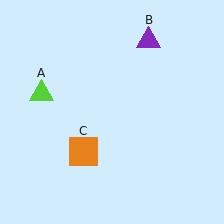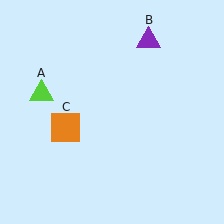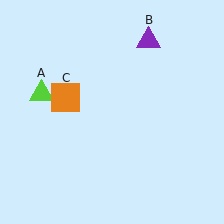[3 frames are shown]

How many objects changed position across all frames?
1 object changed position: orange square (object C).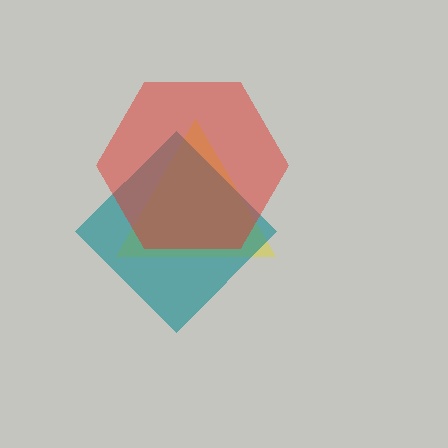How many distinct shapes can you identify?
There are 3 distinct shapes: a yellow triangle, a teal diamond, a red hexagon.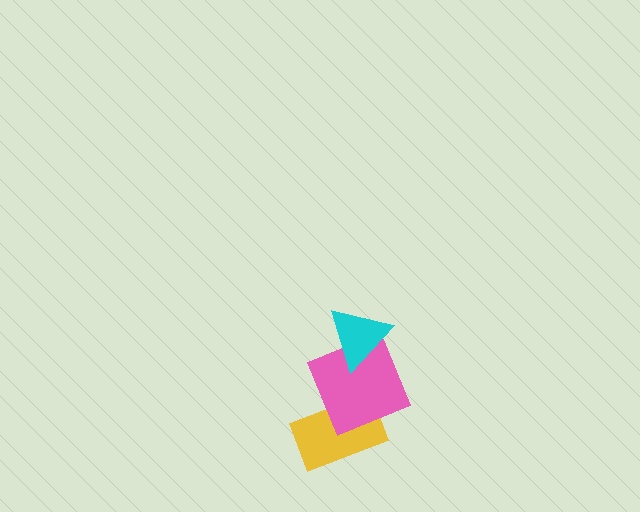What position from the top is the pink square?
The pink square is 2nd from the top.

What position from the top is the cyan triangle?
The cyan triangle is 1st from the top.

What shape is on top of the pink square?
The cyan triangle is on top of the pink square.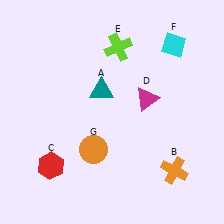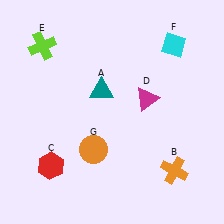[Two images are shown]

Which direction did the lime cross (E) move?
The lime cross (E) moved left.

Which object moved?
The lime cross (E) moved left.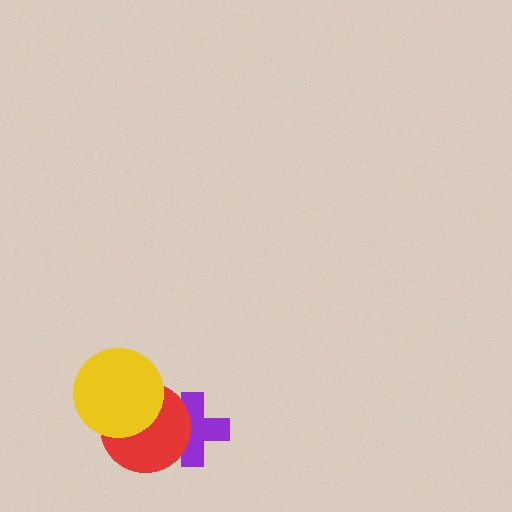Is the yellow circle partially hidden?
No, no other shape covers it.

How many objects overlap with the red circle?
2 objects overlap with the red circle.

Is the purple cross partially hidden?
Yes, it is partially covered by another shape.